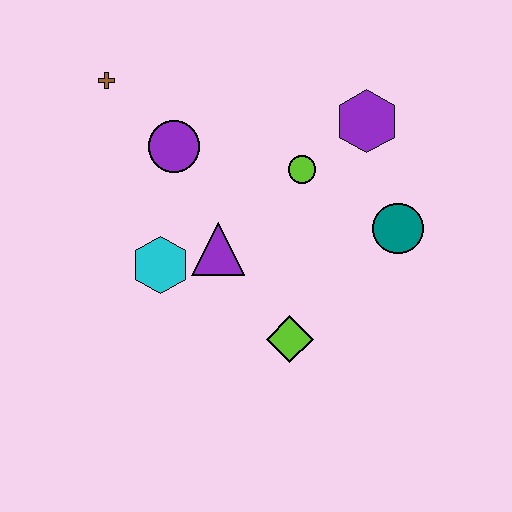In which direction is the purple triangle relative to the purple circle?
The purple triangle is below the purple circle.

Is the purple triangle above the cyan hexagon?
Yes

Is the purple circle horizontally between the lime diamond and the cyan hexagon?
Yes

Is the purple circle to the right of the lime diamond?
No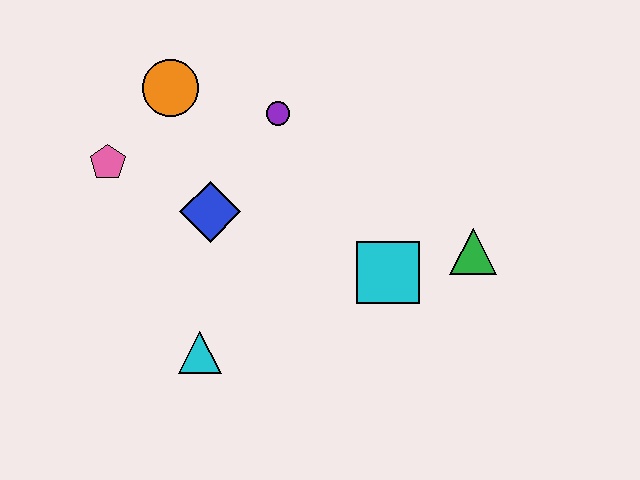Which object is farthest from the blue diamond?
The green triangle is farthest from the blue diamond.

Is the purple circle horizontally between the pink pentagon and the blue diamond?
No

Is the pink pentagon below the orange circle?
Yes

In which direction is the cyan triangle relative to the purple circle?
The cyan triangle is below the purple circle.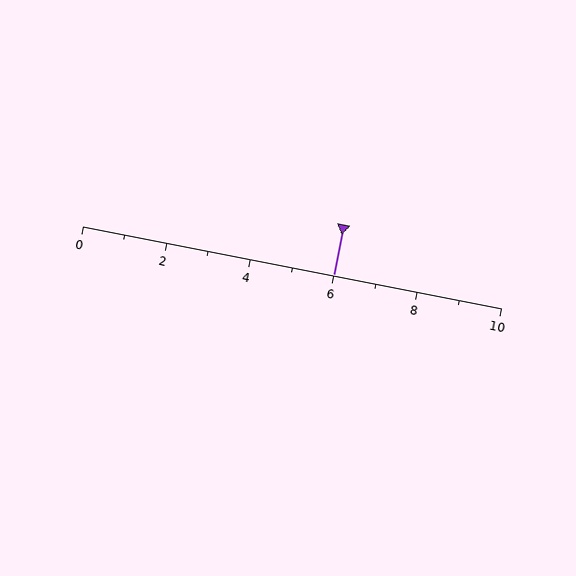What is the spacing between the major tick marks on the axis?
The major ticks are spaced 2 apart.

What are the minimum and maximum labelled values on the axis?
The axis runs from 0 to 10.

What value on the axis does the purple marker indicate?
The marker indicates approximately 6.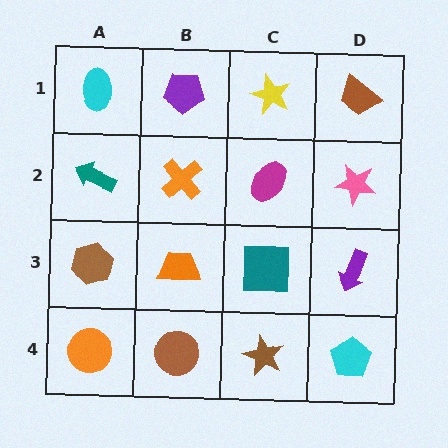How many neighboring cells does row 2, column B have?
4.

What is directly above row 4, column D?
A purple arrow.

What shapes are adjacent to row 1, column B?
An orange cross (row 2, column B), a cyan ellipse (row 1, column A), a yellow star (row 1, column C).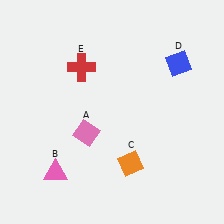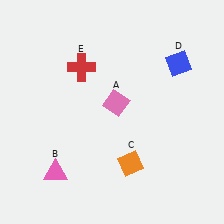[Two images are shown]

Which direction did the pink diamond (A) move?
The pink diamond (A) moved right.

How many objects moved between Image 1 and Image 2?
1 object moved between the two images.